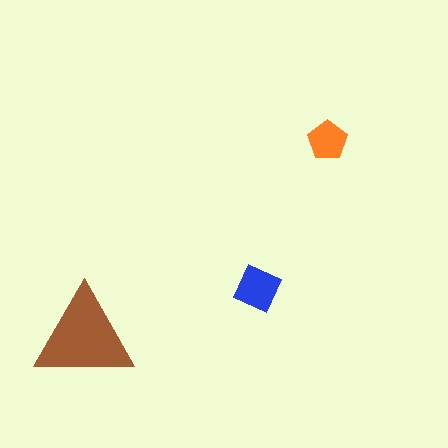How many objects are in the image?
There are 3 objects in the image.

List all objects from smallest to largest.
The orange pentagon, the blue diamond, the brown triangle.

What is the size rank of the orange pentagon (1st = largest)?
3rd.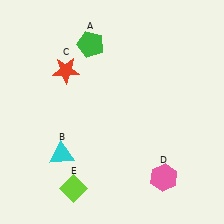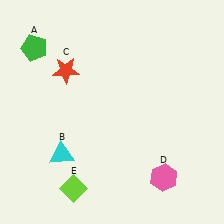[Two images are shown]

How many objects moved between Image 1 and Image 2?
1 object moved between the two images.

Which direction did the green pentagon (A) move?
The green pentagon (A) moved left.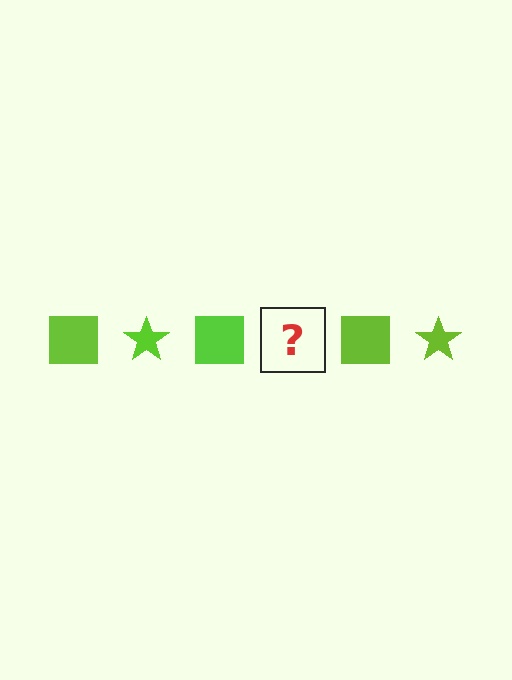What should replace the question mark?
The question mark should be replaced with a lime star.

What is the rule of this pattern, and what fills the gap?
The rule is that the pattern cycles through square, star shapes in lime. The gap should be filled with a lime star.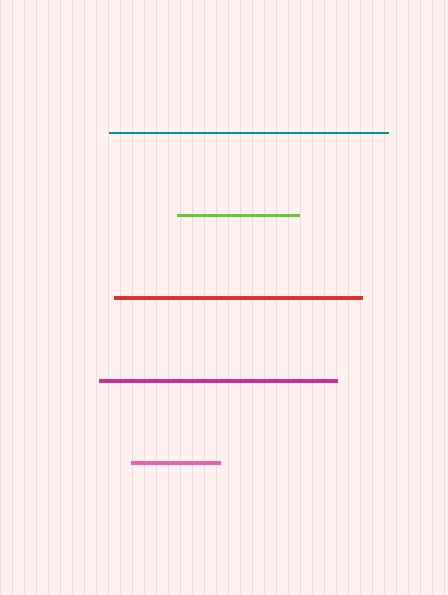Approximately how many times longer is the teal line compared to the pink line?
The teal line is approximately 3.2 times the length of the pink line.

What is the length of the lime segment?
The lime segment is approximately 122 pixels long.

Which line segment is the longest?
The teal line is the longest at approximately 279 pixels.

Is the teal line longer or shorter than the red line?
The teal line is longer than the red line.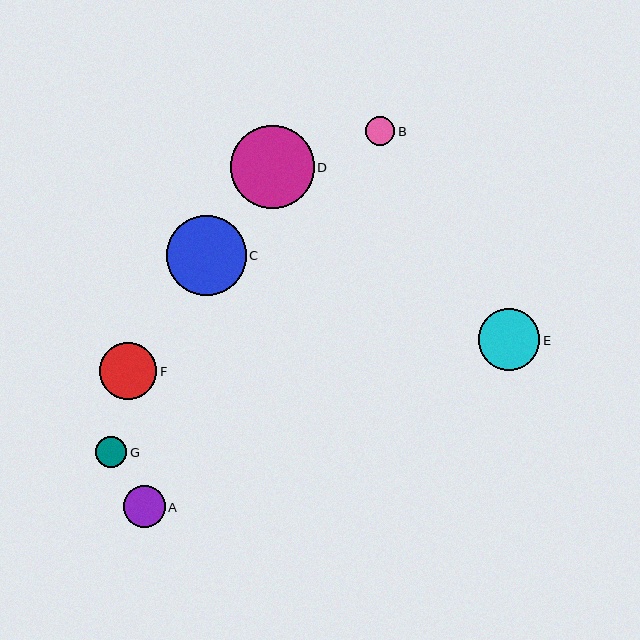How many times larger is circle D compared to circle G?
Circle D is approximately 2.7 times the size of circle G.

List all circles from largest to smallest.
From largest to smallest: D, C, E, F, A, G, B.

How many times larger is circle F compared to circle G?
Circle F is approximately 1.8 times the size of circle G.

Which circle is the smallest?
Circle B is the smallest with a size of approximately 29 pixels.